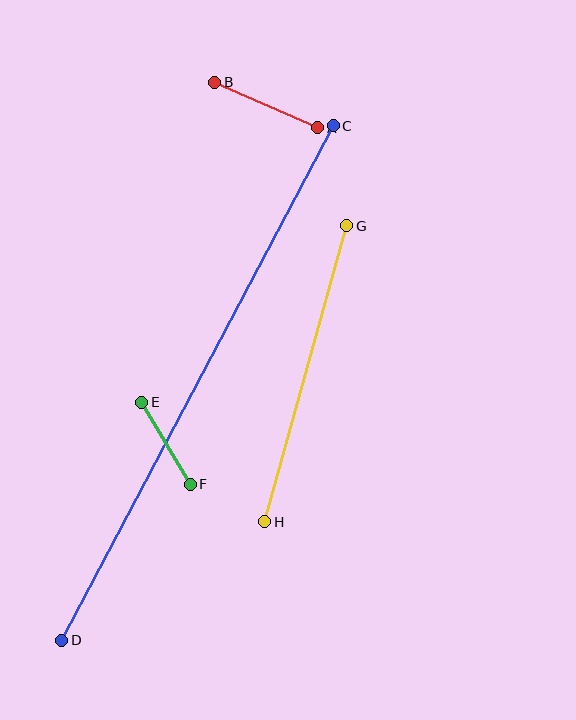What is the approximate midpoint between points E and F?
The midpoint is at approximately (166, 443) pixels.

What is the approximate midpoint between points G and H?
The midpoint is at approximately (306, 374) pixels.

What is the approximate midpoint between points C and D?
The midpoint is at approximately (198, 383) pixels.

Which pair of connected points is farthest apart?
Points C and D are farthest apart.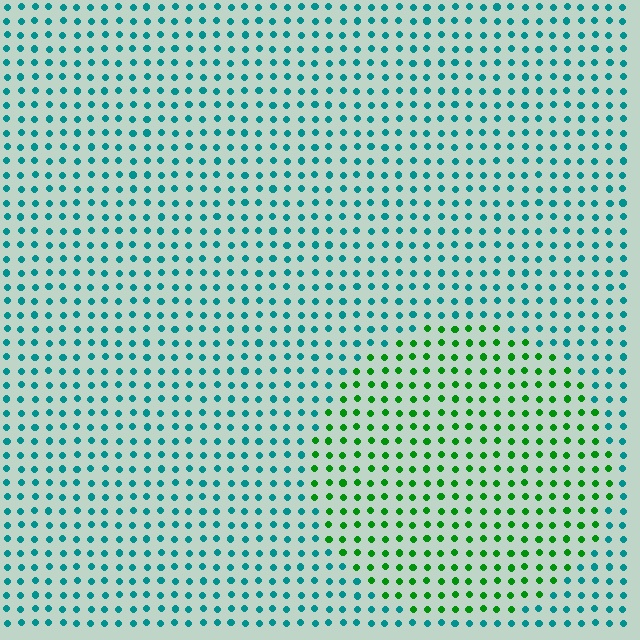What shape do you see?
I see a circle.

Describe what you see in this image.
The image is filled with small teal elements in a uniform arrangement. A circle-shaped region is visible where the elements are tinted to a slightly different hue, forming a subtle color boundary.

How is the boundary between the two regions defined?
The boundary is defined purely by a slight shift in hue (about 55 degrees). Spacing, size, and orientation are identical on both sides.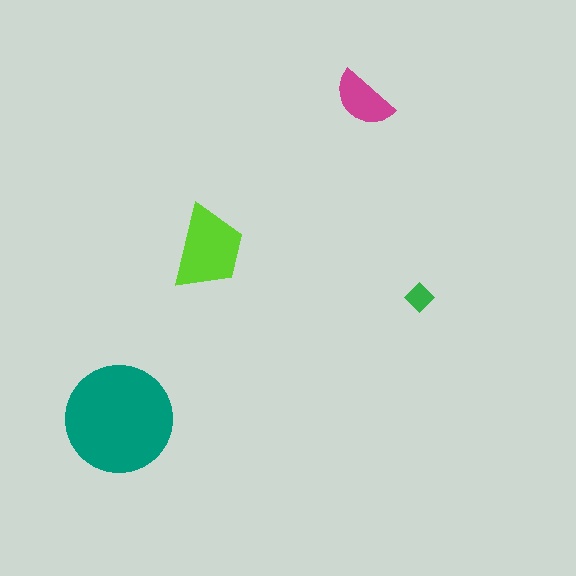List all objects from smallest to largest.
The green diamond, the magenta semicircle, the lime trapezoid, the teal circle.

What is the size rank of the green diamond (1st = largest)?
4th.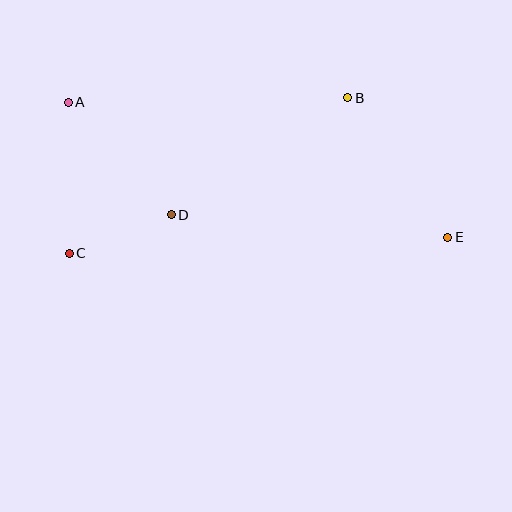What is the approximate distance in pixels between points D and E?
The distance between D and E is approximately 278 pixels.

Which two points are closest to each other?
Points C and D are closest to each other.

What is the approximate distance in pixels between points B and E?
The distance between B and E is approximately 172 pixels.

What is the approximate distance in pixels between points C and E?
The distance between C and E is approximately 379 pixels.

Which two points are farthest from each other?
Points A and E are farthest from each other.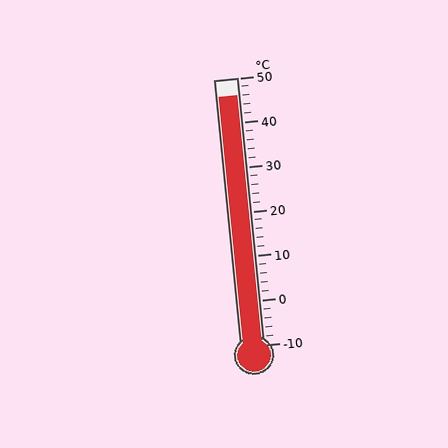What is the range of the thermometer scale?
The thermometer scale ranges from -10°C to 50°C.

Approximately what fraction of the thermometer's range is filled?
The thermometer is filled to approximately 95% of its range.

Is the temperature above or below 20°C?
The temperature is above 20°C.